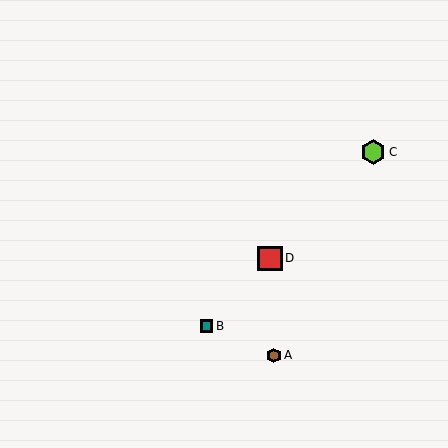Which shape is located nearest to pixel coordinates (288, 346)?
The brown hexagon (labeled A) at (274, 355) is nearest to that location.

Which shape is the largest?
The red square (labeled D) is the largest.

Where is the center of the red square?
The center of the red square is at (270, 258).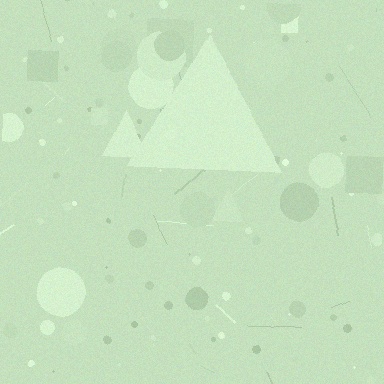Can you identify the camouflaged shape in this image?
The camouflaged shape is a triangle.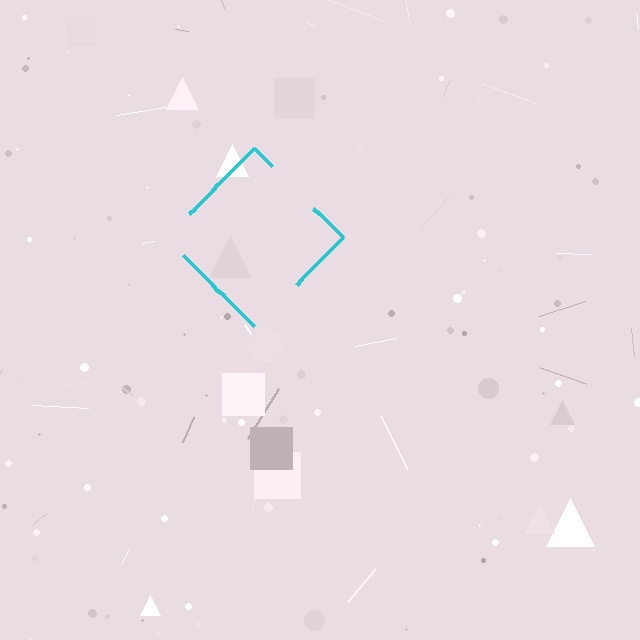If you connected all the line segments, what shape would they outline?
They would outline a diamond.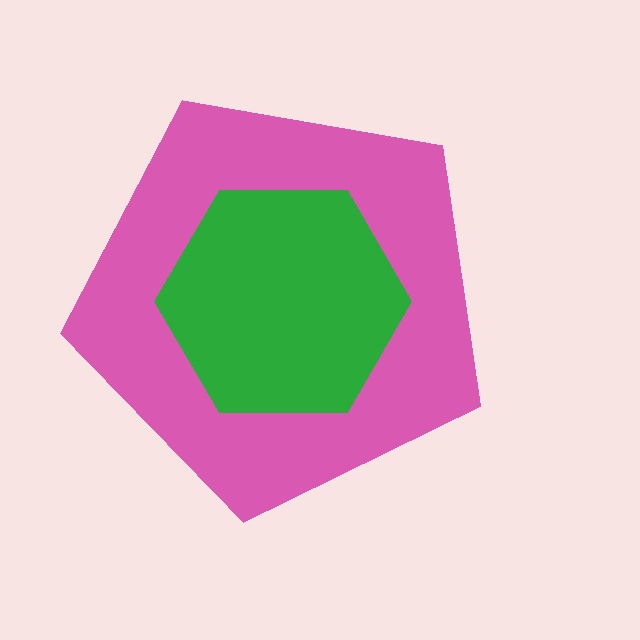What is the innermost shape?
The green hexagon.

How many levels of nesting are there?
2.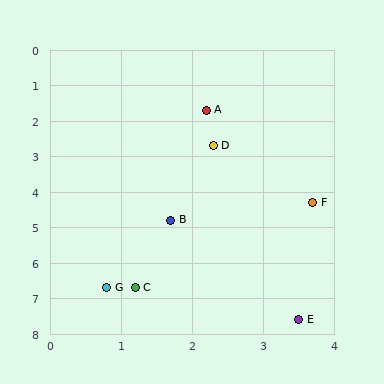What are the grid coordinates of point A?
Point A is at approximately (2.2, 1.7).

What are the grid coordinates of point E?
Point E is at approximately (3.5, 7.6).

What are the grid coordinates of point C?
Point C is at approximately (1.2, 6.7).